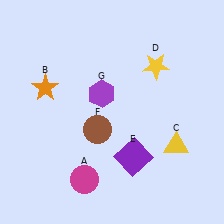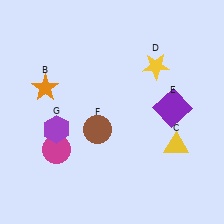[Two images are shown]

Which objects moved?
The objects that moved are: the magenta circle (A), the purple square (E), the purple hexagon (G).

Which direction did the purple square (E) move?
The purple square (E) moved up.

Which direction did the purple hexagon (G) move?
The purple hexagon (G) moved left.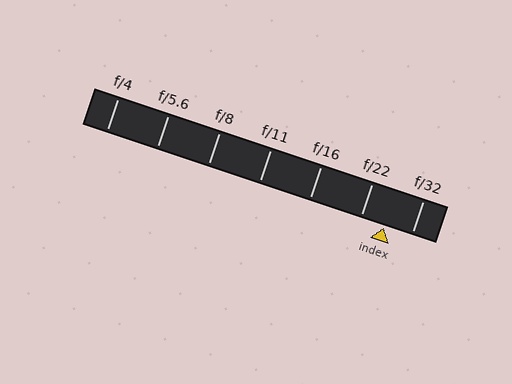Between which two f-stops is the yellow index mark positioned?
The index mark is between f/22 and f/32.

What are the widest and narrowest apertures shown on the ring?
The widest aperture shown is f/4 and the narrowest is f/32.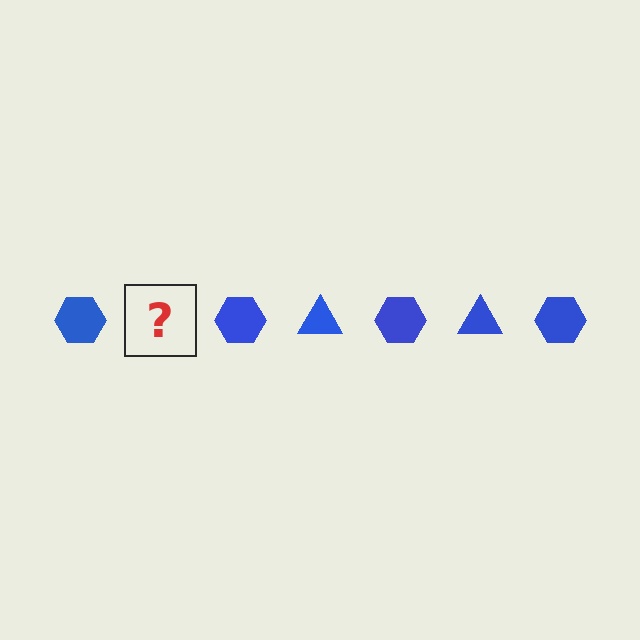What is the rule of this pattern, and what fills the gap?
The rule is that the pattern cycles through hexagon, triangle shapes in blue. The gap should be filled with a blue triangle.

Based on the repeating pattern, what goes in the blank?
The blank should be a blue triangle.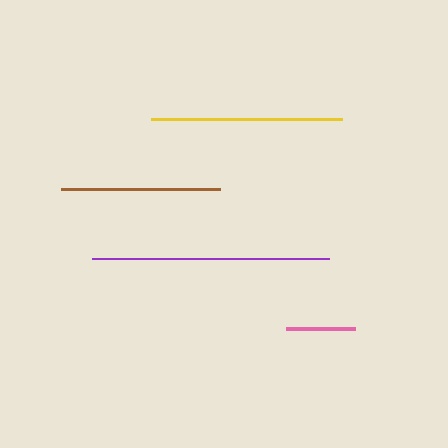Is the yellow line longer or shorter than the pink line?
The yellow line is longer than the pink line.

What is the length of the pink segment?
The pink segment is approximately 69 pixels long.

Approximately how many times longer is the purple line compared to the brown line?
The purple line is approximately 1.5 times the length of the brown line.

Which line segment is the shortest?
The pink line is the shortest at approximately 69 pixels.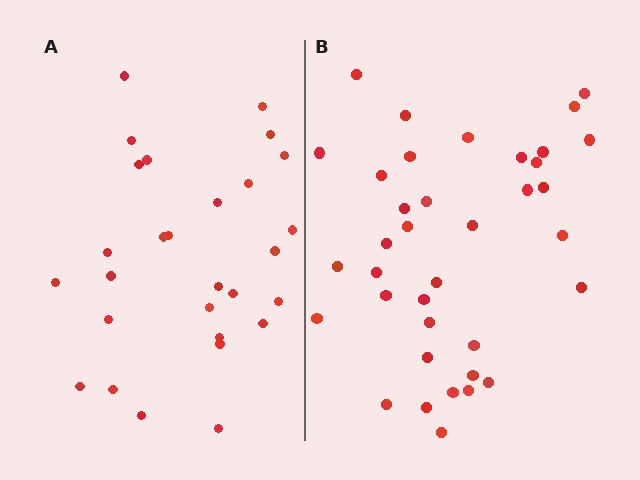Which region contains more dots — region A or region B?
Region B (the right region) has more dots.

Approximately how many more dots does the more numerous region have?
Region B has roughly 8 or so more dots than region A.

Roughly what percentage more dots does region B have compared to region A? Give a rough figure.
About 30% more.